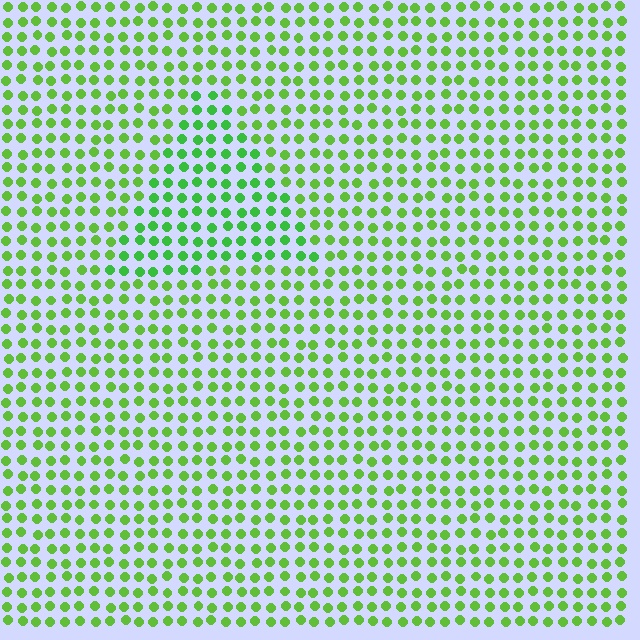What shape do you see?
I see a triangle.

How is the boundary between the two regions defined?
The boundary is defined purely by a slight shift in hue (about 20 degrees). Spacing, size, and orientation are identical on both sides.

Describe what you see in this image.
The image is filled with small lime elements in a uniform arrangement. A triangle-shaped region is visible where the elements are tinted to a slightly different hue, forming a subtle color boundary.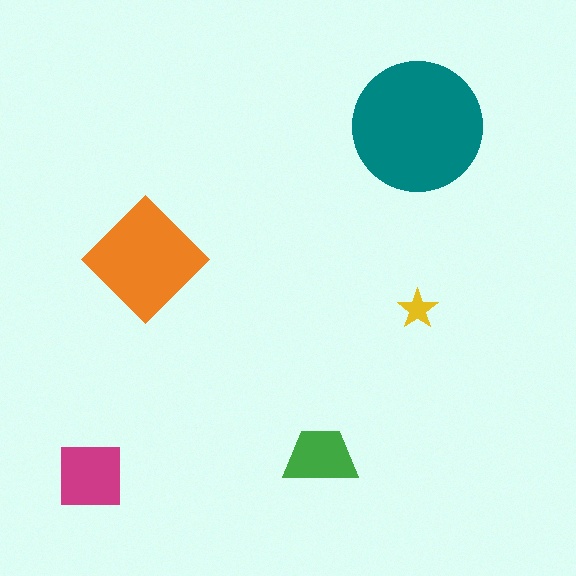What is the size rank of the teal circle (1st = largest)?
1st.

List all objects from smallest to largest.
The yellow star, the green trapezoid, the magenta square, the orange diamond, the teal circle.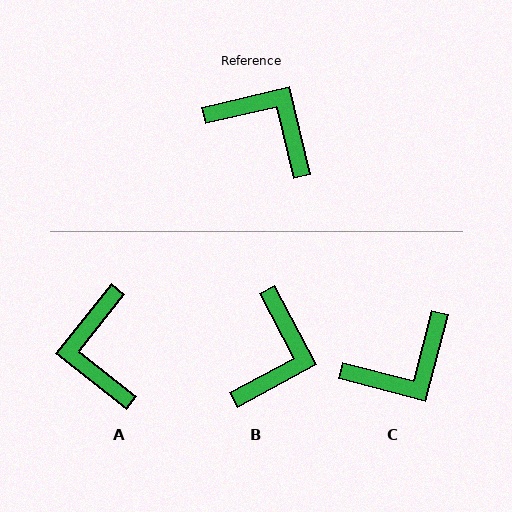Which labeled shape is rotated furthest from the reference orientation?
A, about 128 degrees away.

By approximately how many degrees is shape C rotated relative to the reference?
Approximately 118 degrees clockwise.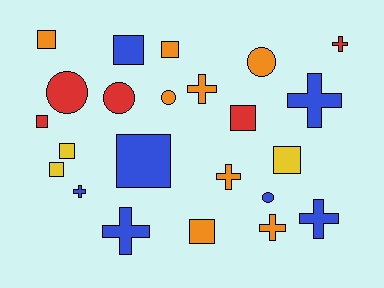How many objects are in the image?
There are 23 objects.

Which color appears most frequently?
Orange, with 8 objects.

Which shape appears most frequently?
Square, with 10 objects.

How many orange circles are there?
There are 2 orange circles.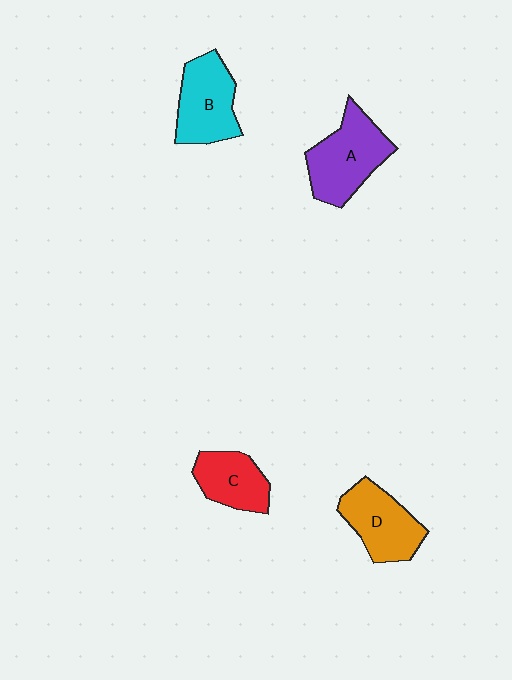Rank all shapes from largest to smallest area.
From largest to smallest: A (purple), B (cyan), D (orange), C (red).